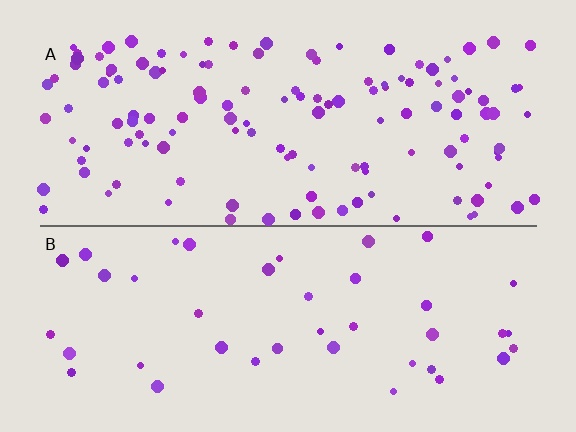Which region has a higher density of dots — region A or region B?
A (the top).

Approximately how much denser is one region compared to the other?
Approximately 3.1× — region A over region B.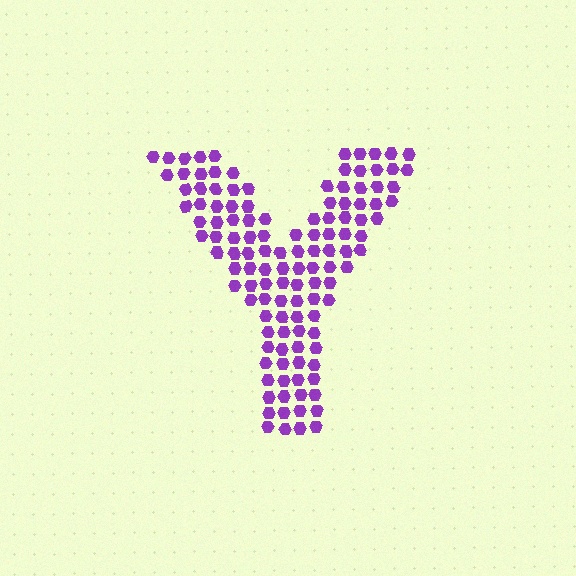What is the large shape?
The large shape is the letter Y.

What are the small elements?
The small elements are hexagons.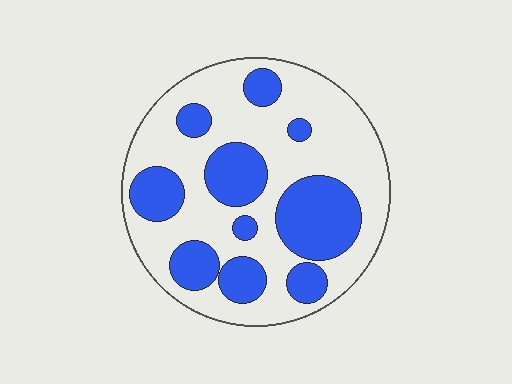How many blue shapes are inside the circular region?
10.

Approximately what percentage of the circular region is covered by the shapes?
Approximately 35%.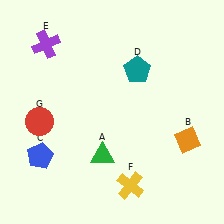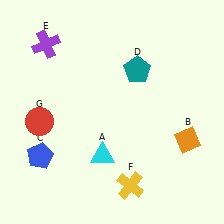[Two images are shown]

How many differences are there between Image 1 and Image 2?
There is 1 difference between the two images.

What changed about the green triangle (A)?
In Image 1, A is green. In Image 2, it changed to cyan.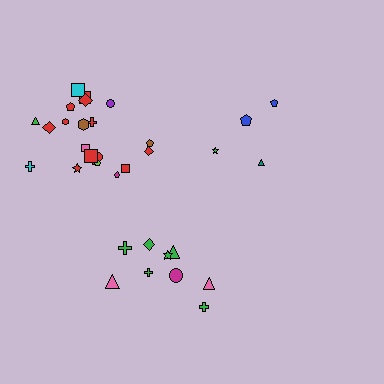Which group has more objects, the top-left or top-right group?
The top-left group.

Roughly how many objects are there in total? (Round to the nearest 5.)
Roughly 35 objects in total.